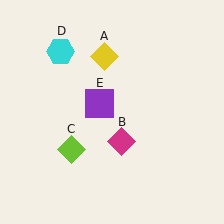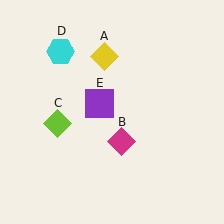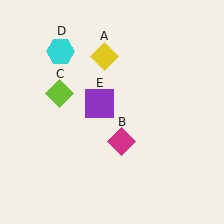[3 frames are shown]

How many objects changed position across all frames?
1 object changed position: lime diamond (object C).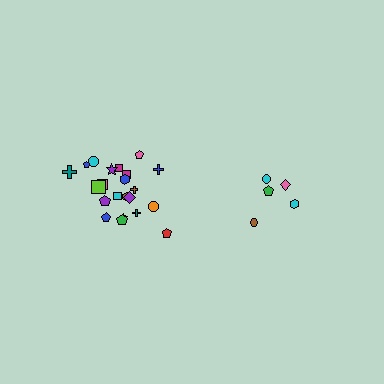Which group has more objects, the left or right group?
The left group.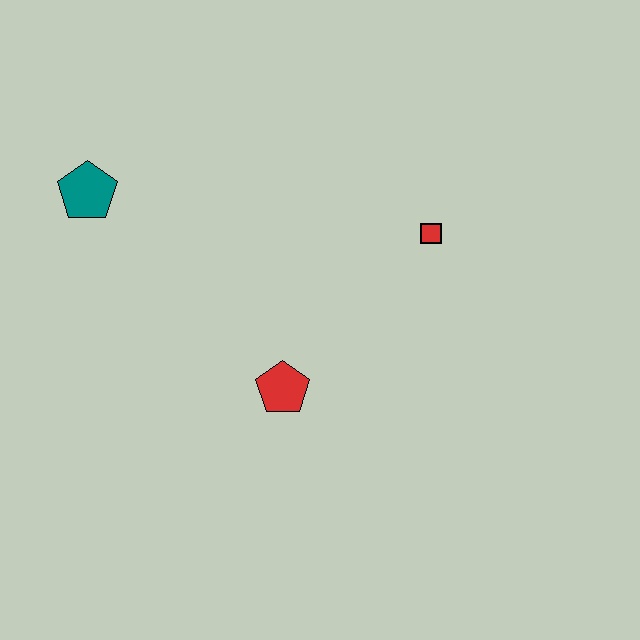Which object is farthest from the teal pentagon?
The red square is farthest from the teal pentagon.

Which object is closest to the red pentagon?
The red square is closest to the red pentagon.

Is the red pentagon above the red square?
No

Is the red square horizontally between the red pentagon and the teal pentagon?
No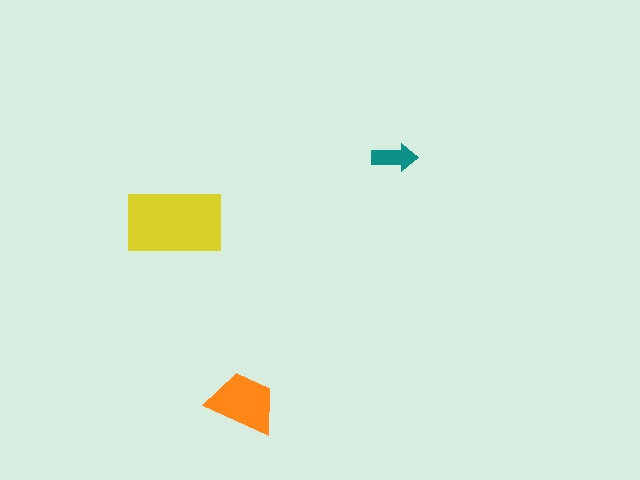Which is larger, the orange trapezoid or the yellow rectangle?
The yellow rectangle.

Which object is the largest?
The yellow rectangle.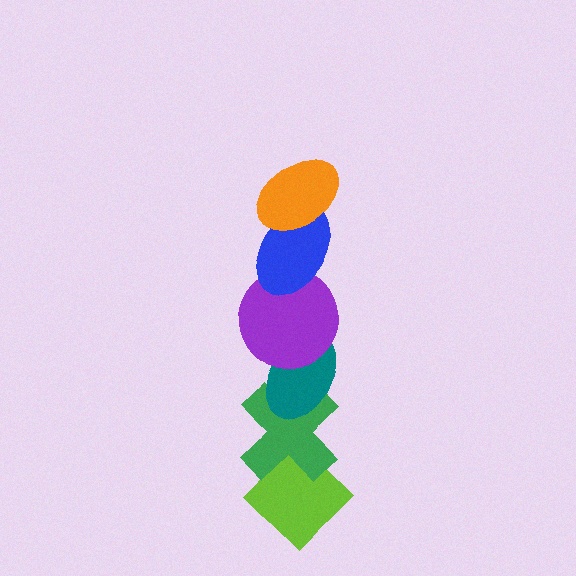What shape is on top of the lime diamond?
The green cross is on top of the lime diamond.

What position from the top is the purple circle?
The purple circle is 3rd from the top.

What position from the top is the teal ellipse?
The teal ellipse is 4th from the top.